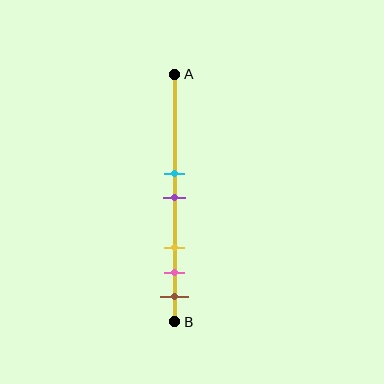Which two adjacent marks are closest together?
The cyan and purple marks are the closest adjacent pair.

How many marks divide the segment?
There are 5 marks dividing the segment.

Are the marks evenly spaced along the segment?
No, the marks are not evenly spaced.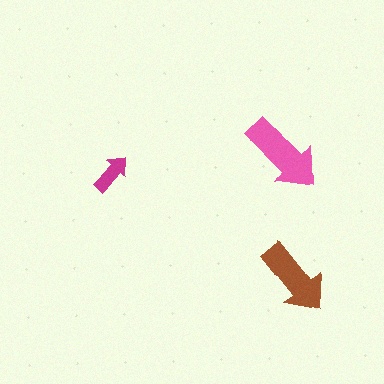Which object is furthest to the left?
The magenta arrow is leftmost.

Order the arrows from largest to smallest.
the pink one, the brown one, the magenta one.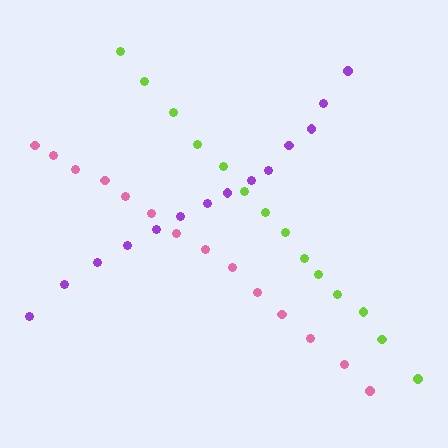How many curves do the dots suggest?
There are 3 distinct paths.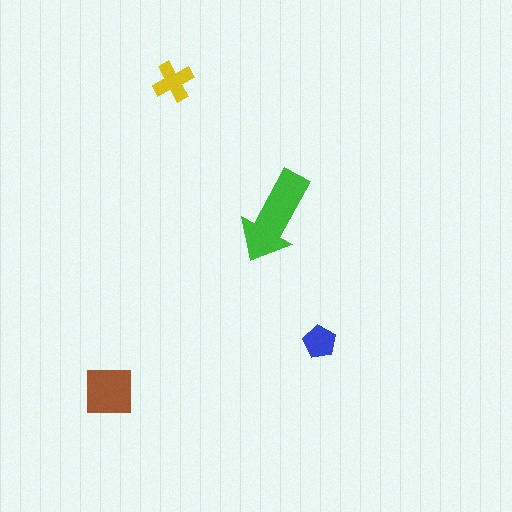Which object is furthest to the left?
The brown square is leftmost.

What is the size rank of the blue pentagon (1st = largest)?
4th.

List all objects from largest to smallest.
The green arrow, the brown square, the yellow cross, the blue pentagon.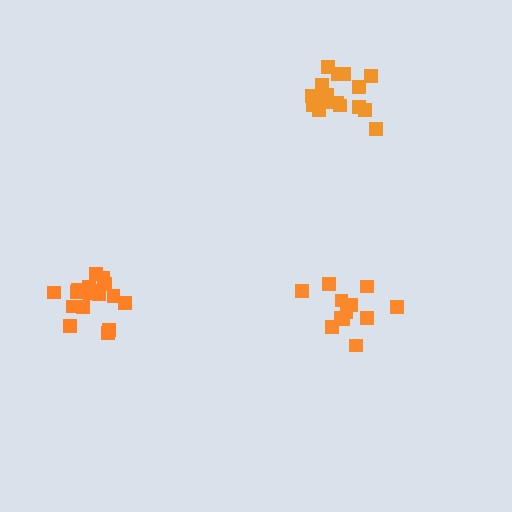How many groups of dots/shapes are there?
There are 3 groups.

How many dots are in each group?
Group 1: 17 dots, Group 2: 12 dots, Group 3: 17 dots (46 total).